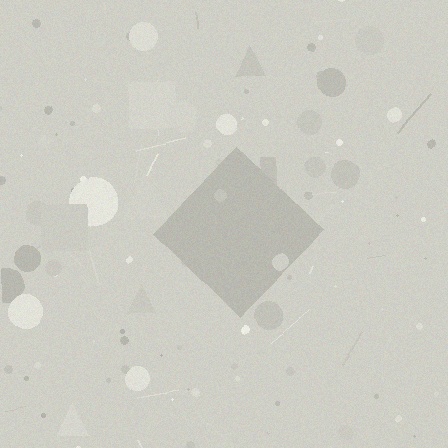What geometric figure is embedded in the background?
A diamond is embedded in the background.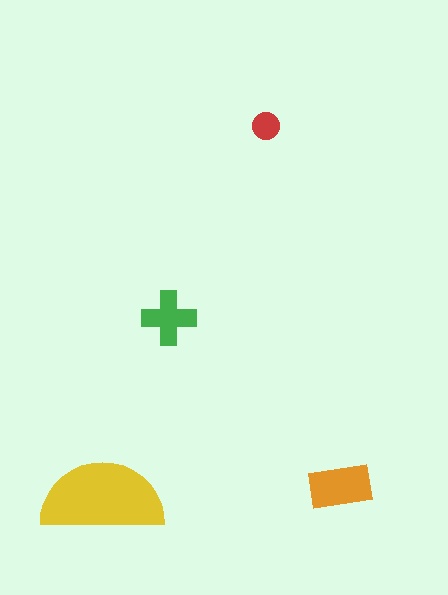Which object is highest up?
The red circle is topmost.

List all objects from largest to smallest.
The yellow semicircle, the orange rectangle, the green cross, the red circle.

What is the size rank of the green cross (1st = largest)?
3rd.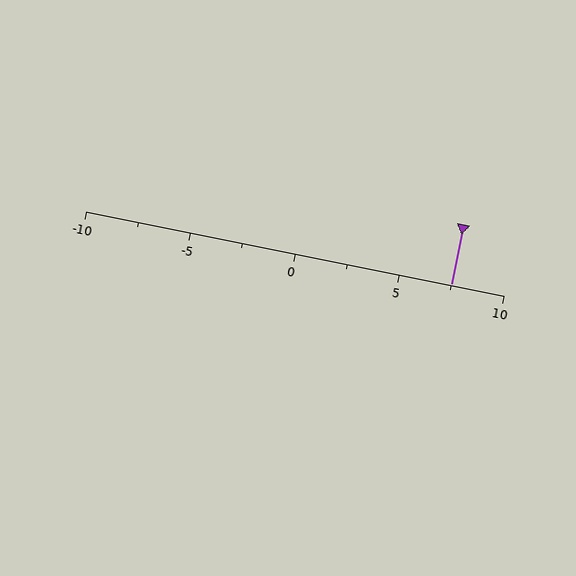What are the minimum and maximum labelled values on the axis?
The axis runs from -10 to 10.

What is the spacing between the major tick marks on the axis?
The major ticks are spaced 5 apart.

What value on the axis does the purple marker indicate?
The marker indicates approximately 7.5.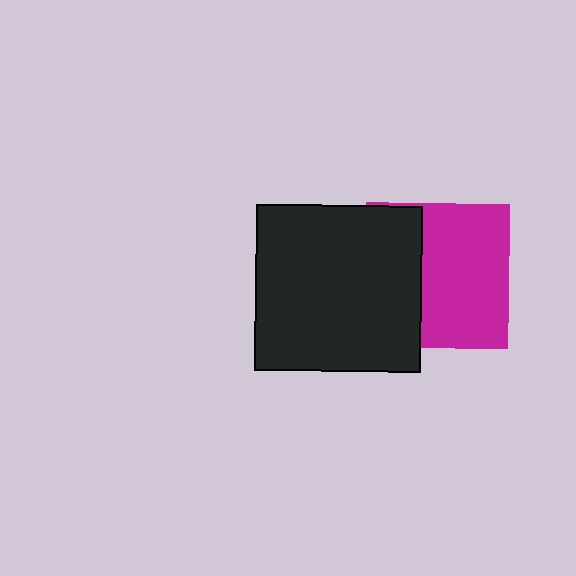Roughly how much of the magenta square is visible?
About half of it is visible (roughly 62%).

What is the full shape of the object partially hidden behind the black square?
The partially hidden object is a magenta square.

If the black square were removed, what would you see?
You would see the complete magenta square.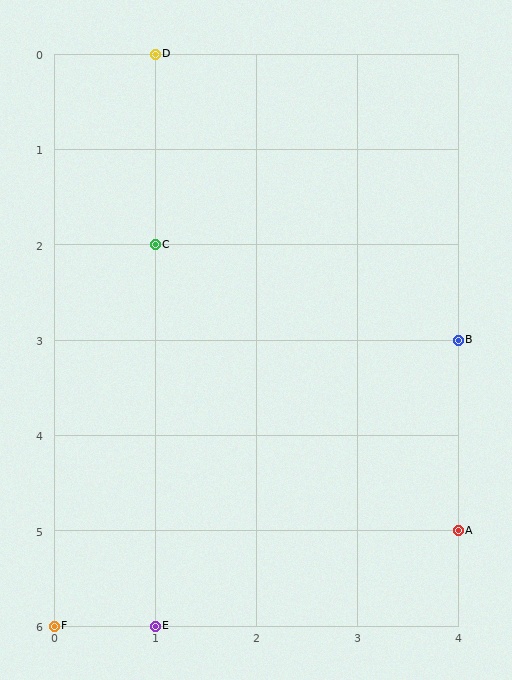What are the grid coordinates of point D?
Point D is at grid coordinates (1, 0).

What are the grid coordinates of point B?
Point B is at grid coordinates (4, 3).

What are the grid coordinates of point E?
Point E is at grid coordinates (1, 6).